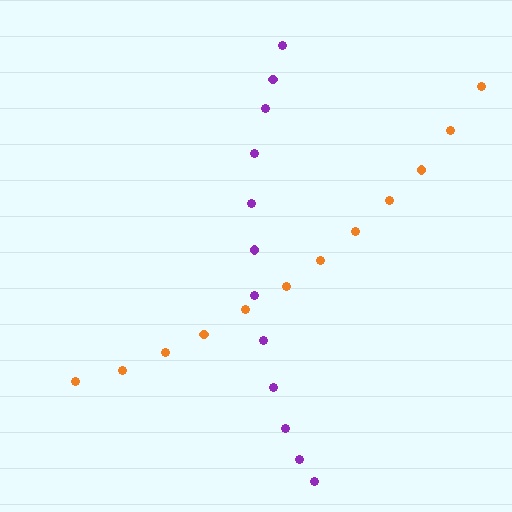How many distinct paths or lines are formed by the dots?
There are 2 distinct paths.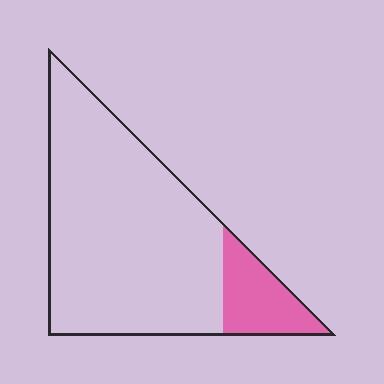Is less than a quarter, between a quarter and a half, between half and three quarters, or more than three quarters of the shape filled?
Less than a quarter.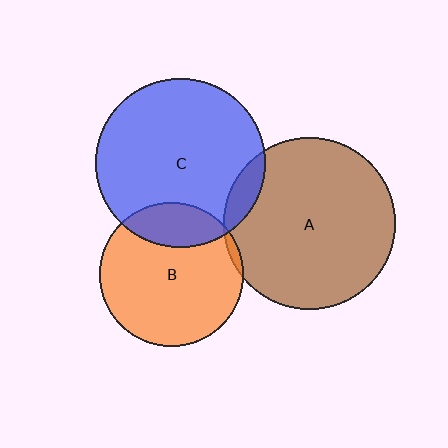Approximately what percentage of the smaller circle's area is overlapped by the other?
Approximately 10%.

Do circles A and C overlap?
Yes.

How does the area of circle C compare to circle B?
Approximately 1.4 times.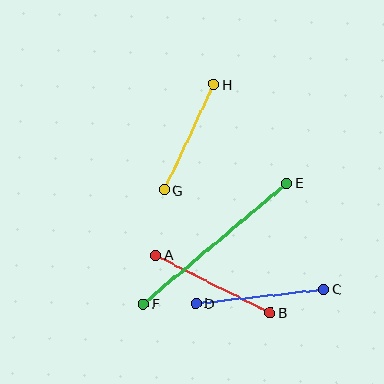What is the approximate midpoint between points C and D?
The midpoint is at approximately (260, 296) pixels.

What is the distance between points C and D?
The distance is approximately 128 pixels.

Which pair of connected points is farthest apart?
Points E and F are farthest apart.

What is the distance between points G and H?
The distance is approximately 117 pixels.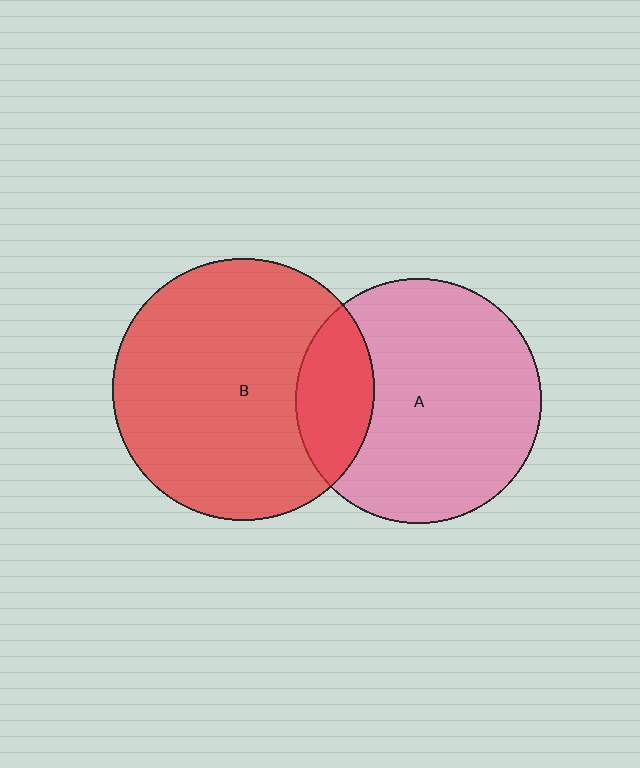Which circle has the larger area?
Circle B (red).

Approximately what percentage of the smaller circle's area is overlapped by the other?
Approximately 20%.